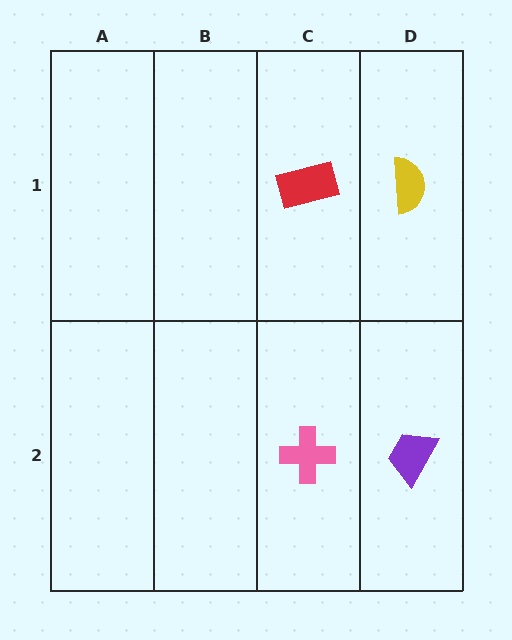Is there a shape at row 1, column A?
No, that cell is empty.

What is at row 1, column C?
A red rectangle.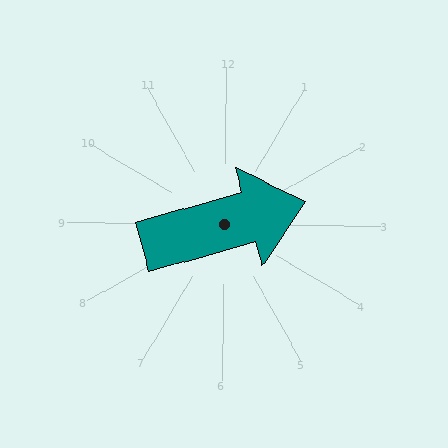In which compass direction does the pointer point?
East.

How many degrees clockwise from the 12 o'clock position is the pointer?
Approximately 74 degrees.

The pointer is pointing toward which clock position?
Roughly 2 o'clock.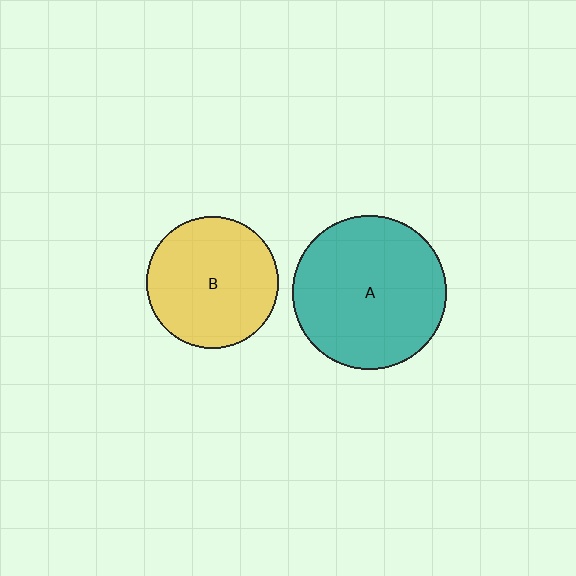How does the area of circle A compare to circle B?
Approximately 1.4 times.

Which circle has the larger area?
Circle A (teal).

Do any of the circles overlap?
No, none of the circles overlap.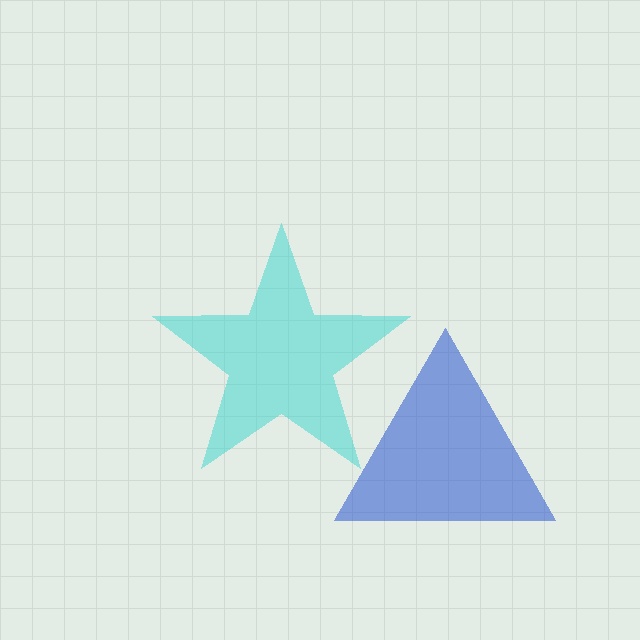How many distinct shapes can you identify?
There are 2 distinct shapes: a cyan star, a blue triangle.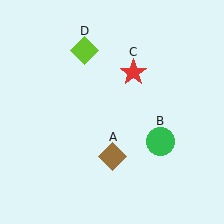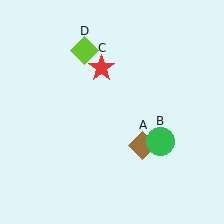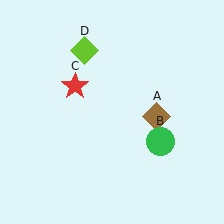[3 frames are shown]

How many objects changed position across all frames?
2 objects changed position: brown diamond (object A), red star (object C).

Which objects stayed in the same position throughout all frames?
Green circle (object B) and lime diamond (object D) remained stationary.